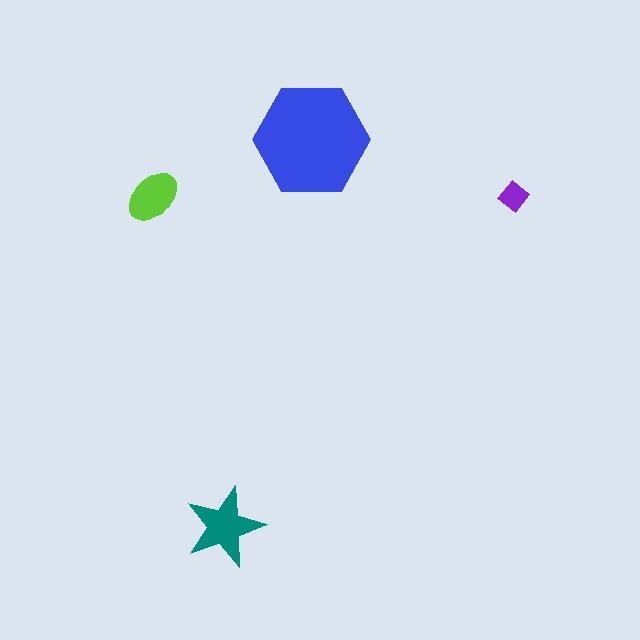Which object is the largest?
The blue hexagon.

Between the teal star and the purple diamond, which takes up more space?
The teal star.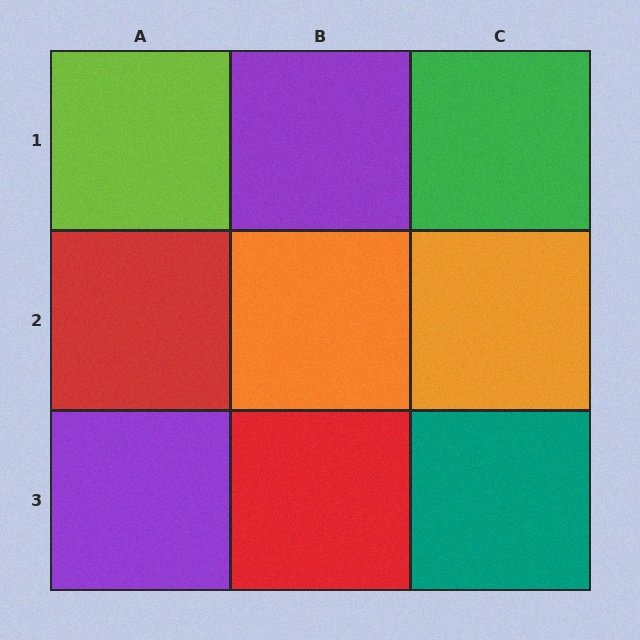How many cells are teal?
1 cell is teal.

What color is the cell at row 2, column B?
Orange.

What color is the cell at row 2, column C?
Orange.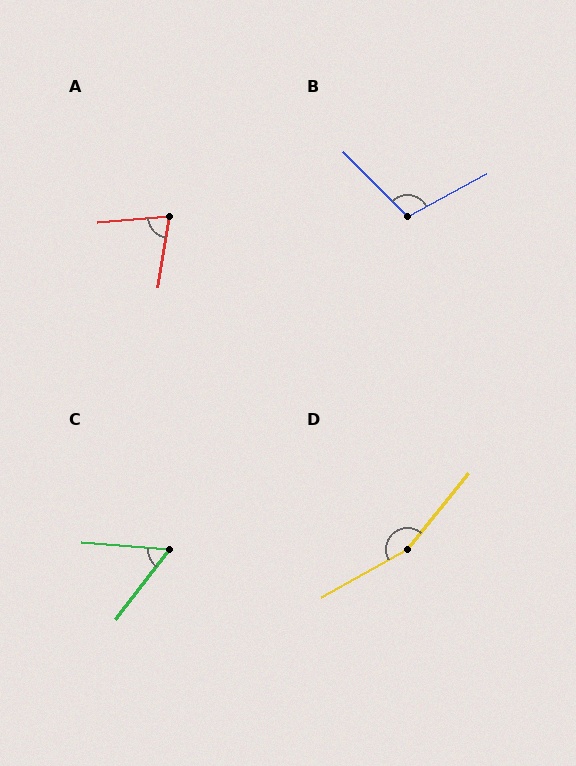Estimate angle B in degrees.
Approximately 106 degrees.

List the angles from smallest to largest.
C (57°), A (76°), B (106°), D (158°).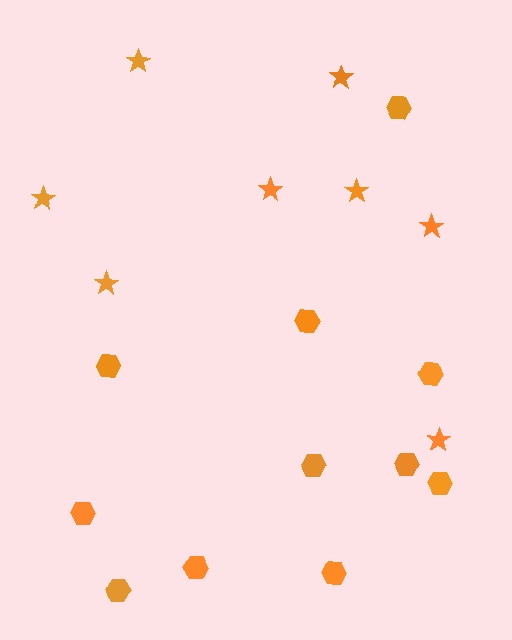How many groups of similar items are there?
There are 2 groups: one group of stars (8) and one group of hexagons (11).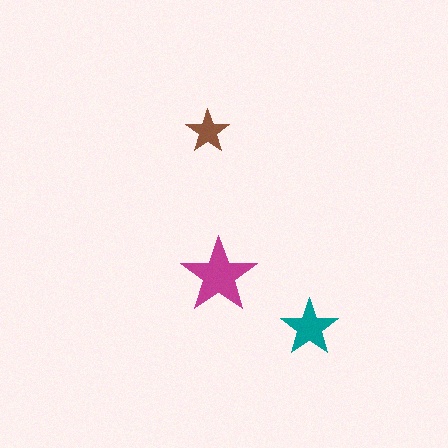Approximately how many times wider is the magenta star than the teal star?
About 1.5 times wider.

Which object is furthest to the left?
The brown star is leftmost.